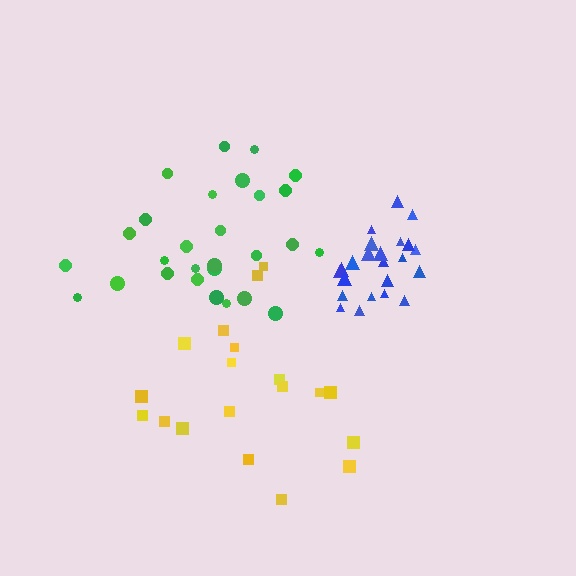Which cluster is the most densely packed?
Blue.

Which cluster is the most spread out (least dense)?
Yellow.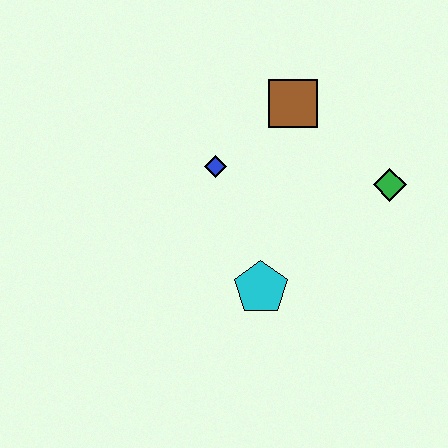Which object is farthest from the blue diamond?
The green diamond is farthest from the blue diamond.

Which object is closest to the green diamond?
The brown square is closest to the green diamond.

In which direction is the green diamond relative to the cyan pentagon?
The green diamond is to the right of the cyan pentagon.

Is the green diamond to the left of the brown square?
No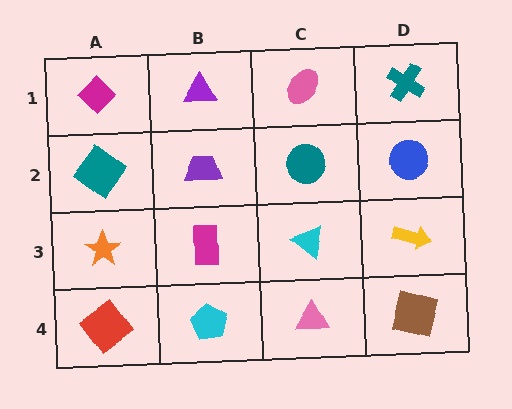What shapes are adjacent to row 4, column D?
A yellow arrow (row 3, column D), a pink triangle (row 4, column C).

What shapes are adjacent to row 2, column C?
A pink ellipse (row 1, column C), a cyan triangle (row 3, column C), a purple trapezoid (row 2, column B), a blue circle (row 2, column D).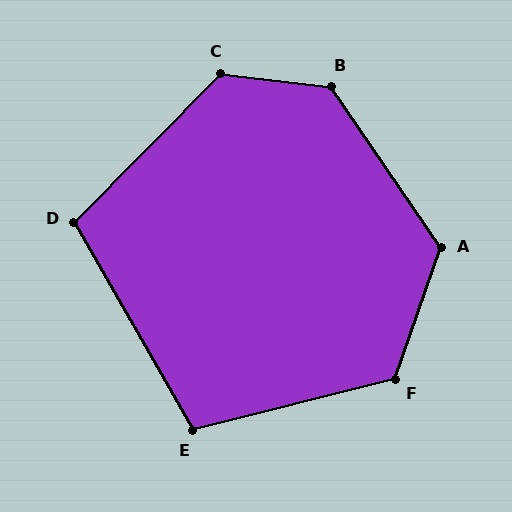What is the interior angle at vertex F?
Approximately 124 degrees (obtuse).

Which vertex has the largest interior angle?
B, at approximately 131 degrees.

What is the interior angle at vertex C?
Approximately 128 degrees (obtuse).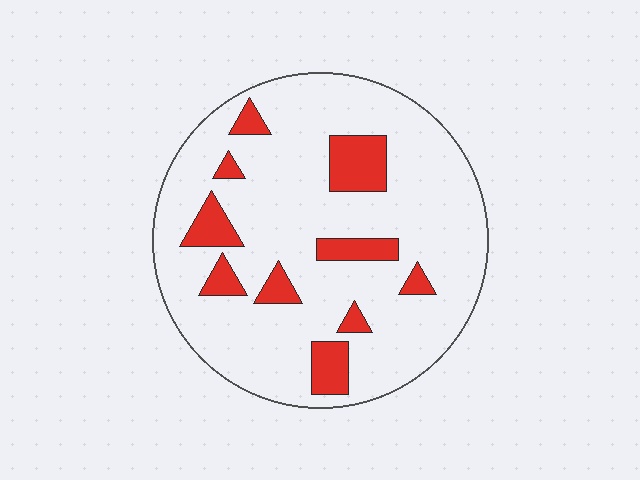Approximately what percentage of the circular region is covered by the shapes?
Approximately 15%.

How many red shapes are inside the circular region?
10.